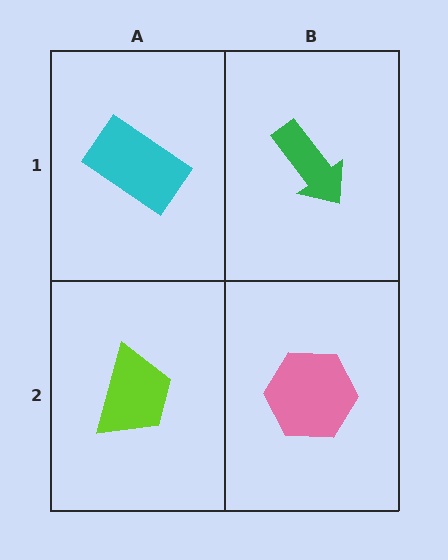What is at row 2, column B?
A pink hexagon.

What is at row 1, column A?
A cyan rectangle.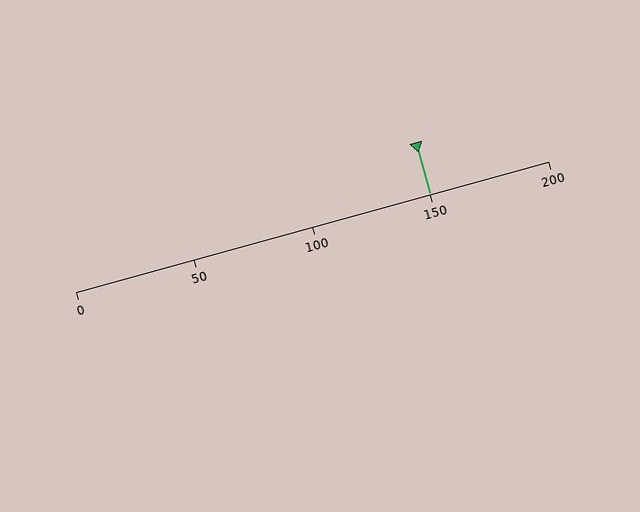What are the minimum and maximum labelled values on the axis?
The axis runs from 0 to 200.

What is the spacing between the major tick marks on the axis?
The major ticks are spaced 50 apart.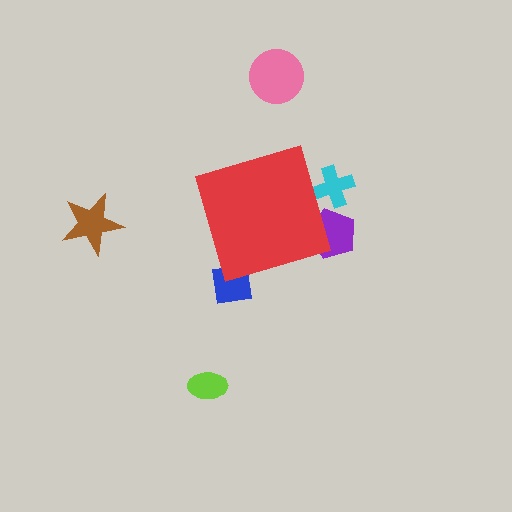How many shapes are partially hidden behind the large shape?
3 shapes are partially hidden.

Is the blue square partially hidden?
Yes, the blue square is partially hidden behind the red diamond.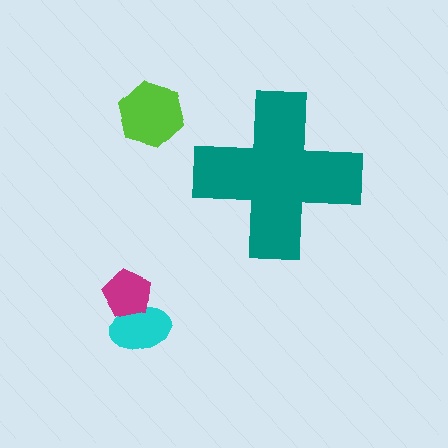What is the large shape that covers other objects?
A teal cross.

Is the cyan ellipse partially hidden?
No, the cyan ellipse is fully visible.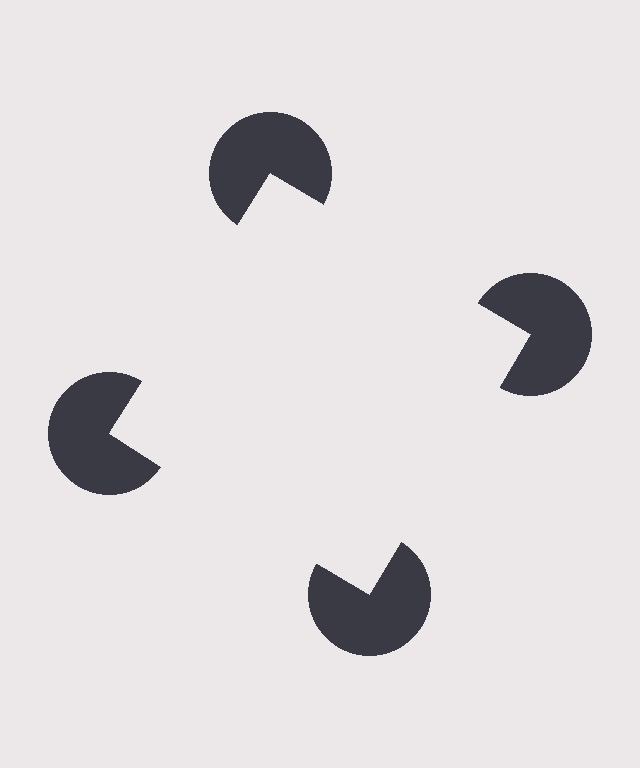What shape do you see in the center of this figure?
An illusory square — its edges are inferred from the aligned wedge cuts in the pac-man discs, not physically drawn.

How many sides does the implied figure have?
4 sides.